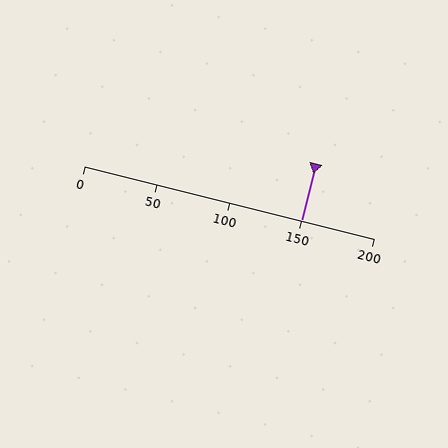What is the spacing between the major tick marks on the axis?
The major ticks are spaced 50 apart.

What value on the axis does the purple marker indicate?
The marker indicates approximately 150.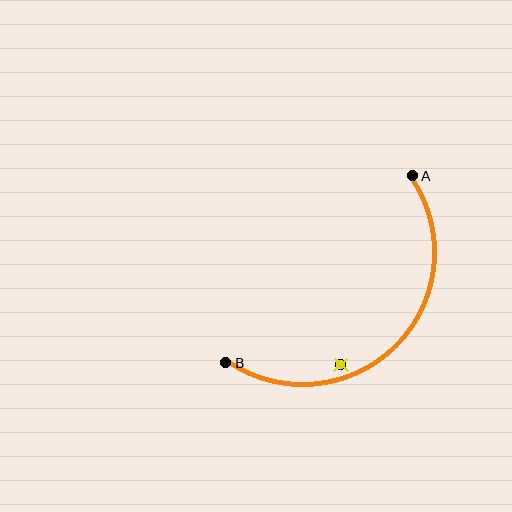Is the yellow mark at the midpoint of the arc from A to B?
No — the yellow mark does not lie on the arc at all. It sits slightly inside the curve.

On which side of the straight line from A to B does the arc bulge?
The arc bulges below and to the right of the straight line connecting A and B.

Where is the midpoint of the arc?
The arc midpoint is the point on the curve farthest from the straight line joining A and B. It sits below and to the right of that line.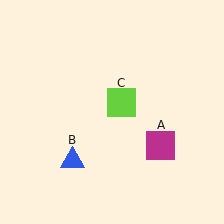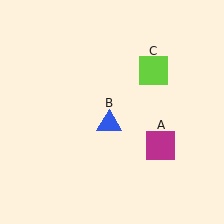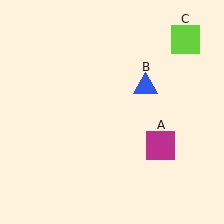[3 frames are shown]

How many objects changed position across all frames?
2 objects changed position: blue triangle (object B), lime square (object C).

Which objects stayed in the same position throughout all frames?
Magenta square (object A) remained stationary.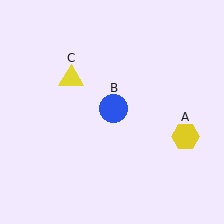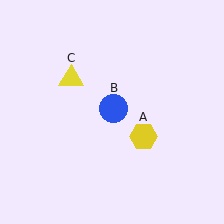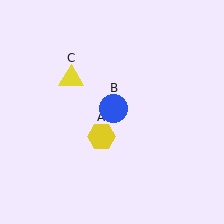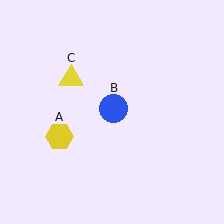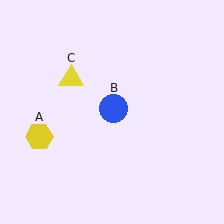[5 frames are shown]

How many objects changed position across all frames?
1 object changed position: yellow hexagon (object A).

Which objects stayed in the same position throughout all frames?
Blue circle (object B) and yellow triangle (object C) remained stationary.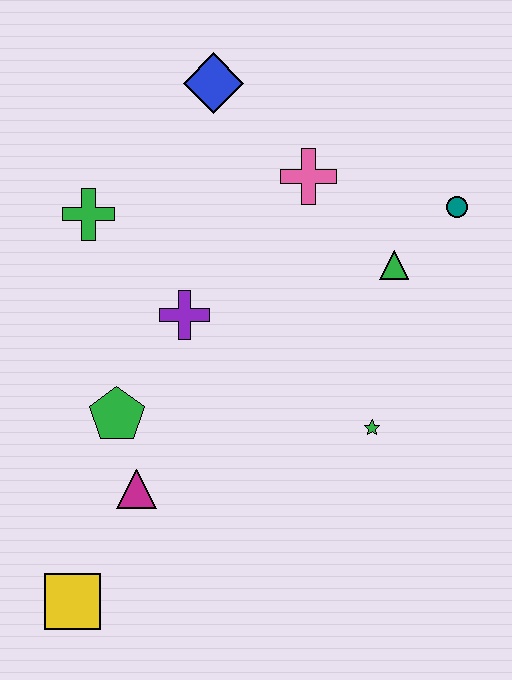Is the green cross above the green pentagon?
Yes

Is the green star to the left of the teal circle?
Yes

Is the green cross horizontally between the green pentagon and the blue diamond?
No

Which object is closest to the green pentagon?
The magenta triangle is closest to the green pentagon.